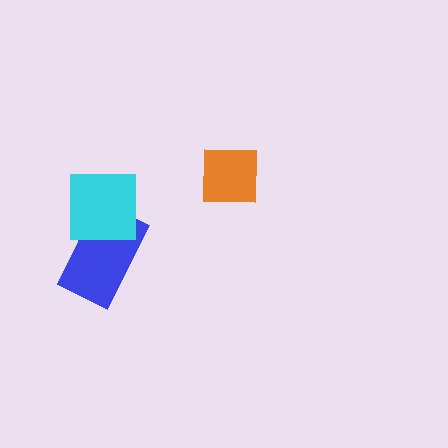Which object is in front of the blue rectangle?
The cyan square is in front of the blue rectangle.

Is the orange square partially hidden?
No, no other shape covers it.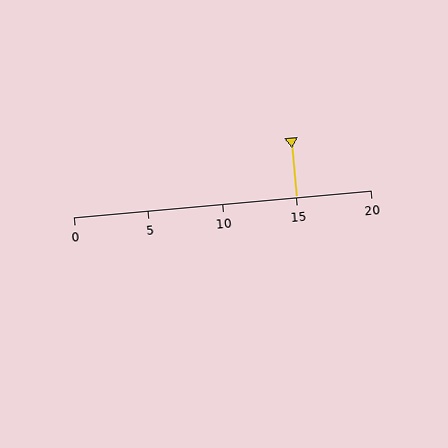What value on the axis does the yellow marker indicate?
The marker indicates approximately 15.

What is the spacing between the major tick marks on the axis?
The major ticks are spaced 5 apart.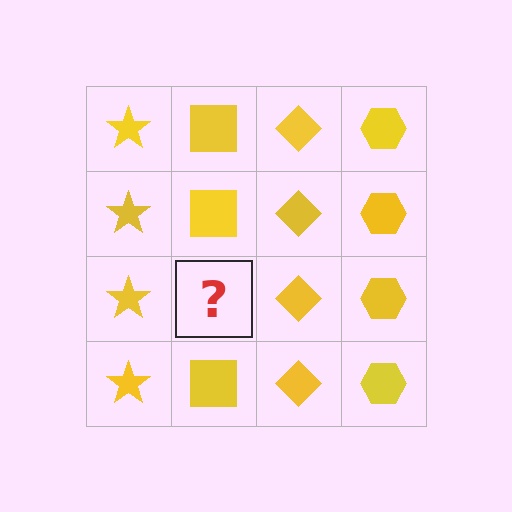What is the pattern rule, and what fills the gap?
The rule is that each column has a consistent shape. The gap should be filled with a yellow square.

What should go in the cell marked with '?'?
The missing cell should contain a yellow square.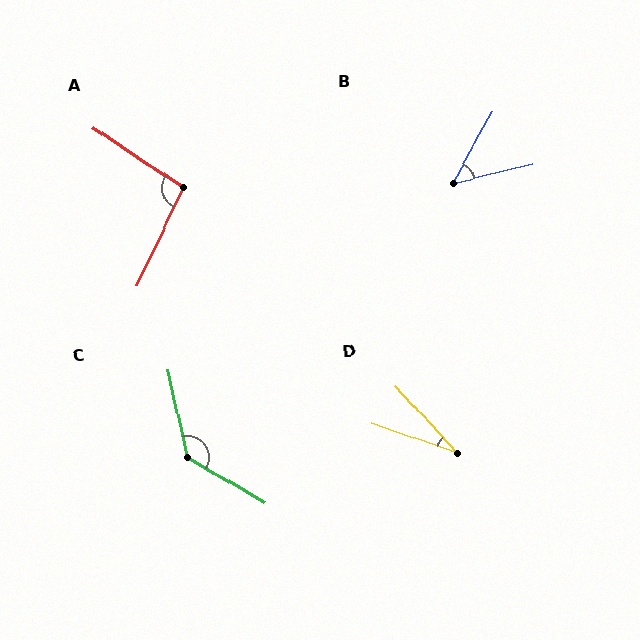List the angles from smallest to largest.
D (29°), B (47°), A (99°), C (133°).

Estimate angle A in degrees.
Approximately 99 degrees.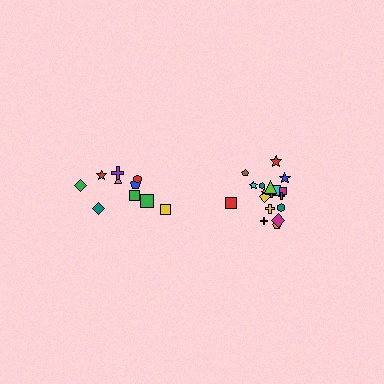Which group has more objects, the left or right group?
The right group.